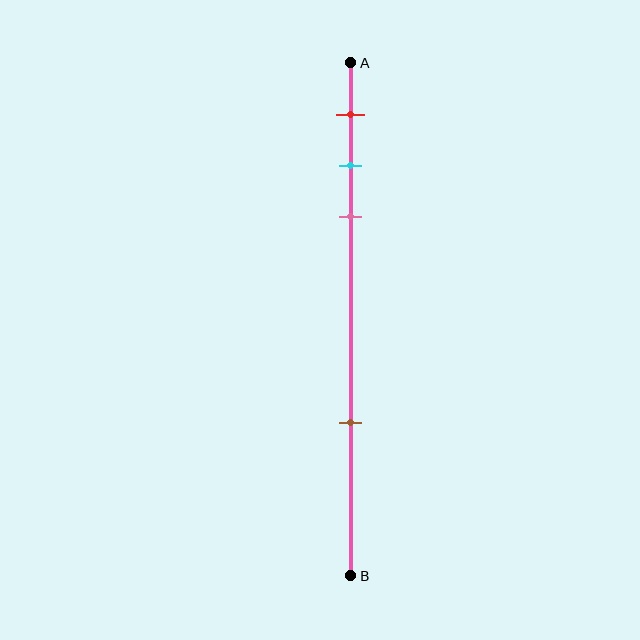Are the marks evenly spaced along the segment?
No, the marks are not evenly spaced.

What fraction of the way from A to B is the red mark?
The red mark is approximately 10% (0.1) of the way from A to B.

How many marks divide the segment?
There are 4 marks dividing the segment.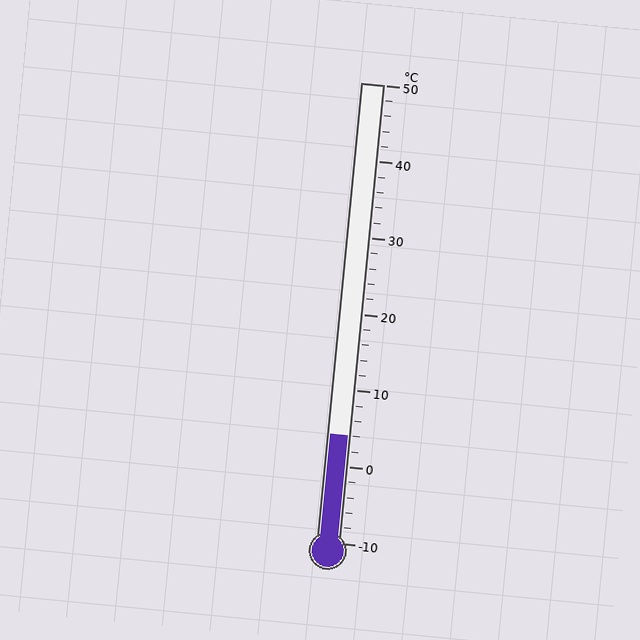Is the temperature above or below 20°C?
The temperature is below 20°C.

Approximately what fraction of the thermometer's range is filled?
The thermometer is filled to approximately 25% of its range.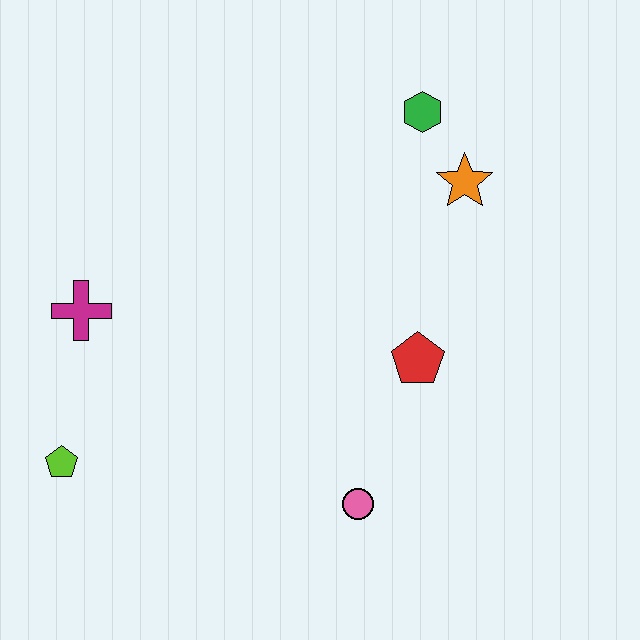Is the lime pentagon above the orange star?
No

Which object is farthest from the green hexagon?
The lime pentagon is farthest from the green hexagon.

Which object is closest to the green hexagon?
The orange star is closest to the green hexagon.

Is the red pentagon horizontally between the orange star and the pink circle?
Yes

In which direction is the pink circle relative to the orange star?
The pink circle is below the orange star.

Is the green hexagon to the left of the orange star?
Yes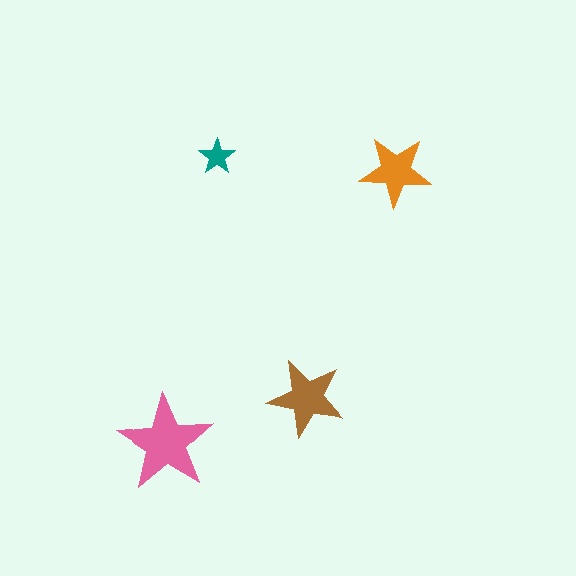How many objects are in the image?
There are 4 objects in the image.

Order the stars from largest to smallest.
the pink one, the brown one, the orange one, the teal one.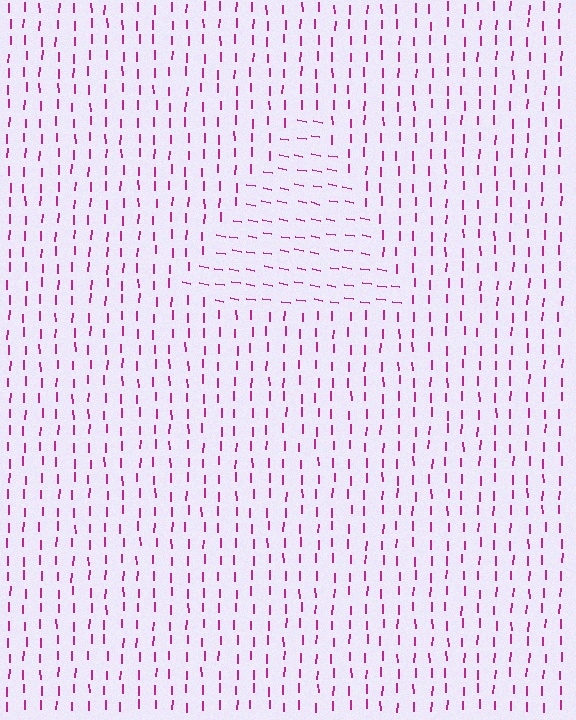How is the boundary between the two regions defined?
The boundary is defined purely by a change in line orientation (approximately 80 degrees difference). All lines are the same color and thickness.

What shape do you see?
I see a triangle.